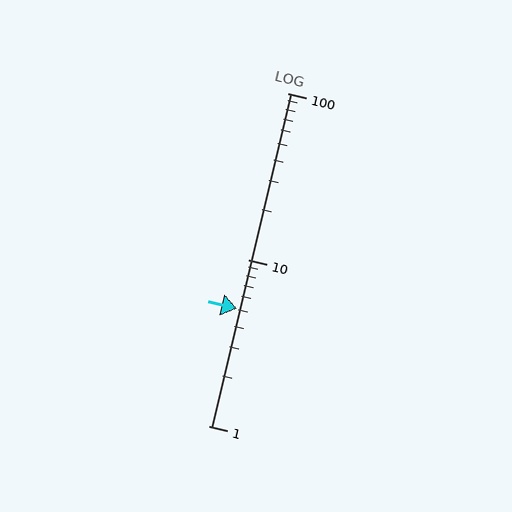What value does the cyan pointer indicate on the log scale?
The pointer indicates approximately 5.1.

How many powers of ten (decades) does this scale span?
The scale spans 2 decades, from 1 to 100.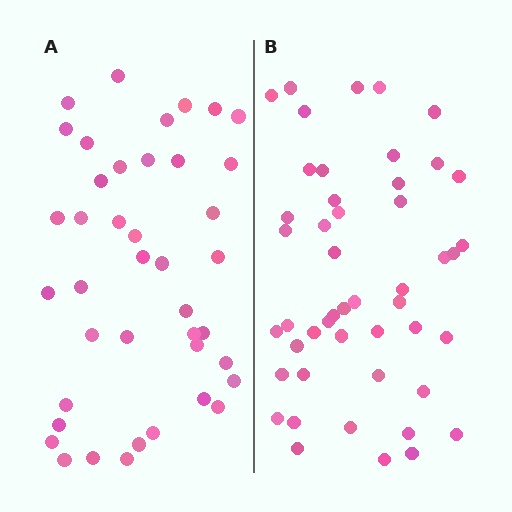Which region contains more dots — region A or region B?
Region B (the right region) has more dots.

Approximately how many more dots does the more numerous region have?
Region B has roughly 8 or so more dots than region A.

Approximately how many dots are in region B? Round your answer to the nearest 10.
About 50 dots. (The exact count is 48, which rounds to 50.)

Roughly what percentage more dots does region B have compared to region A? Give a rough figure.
About 15% more.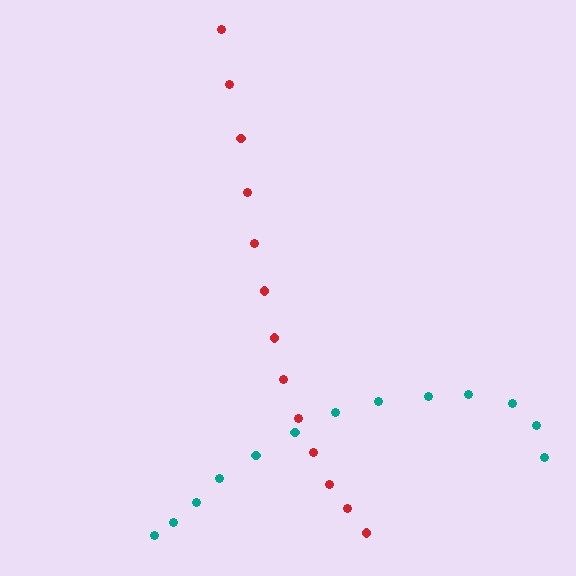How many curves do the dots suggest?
There are 2 distinct paths.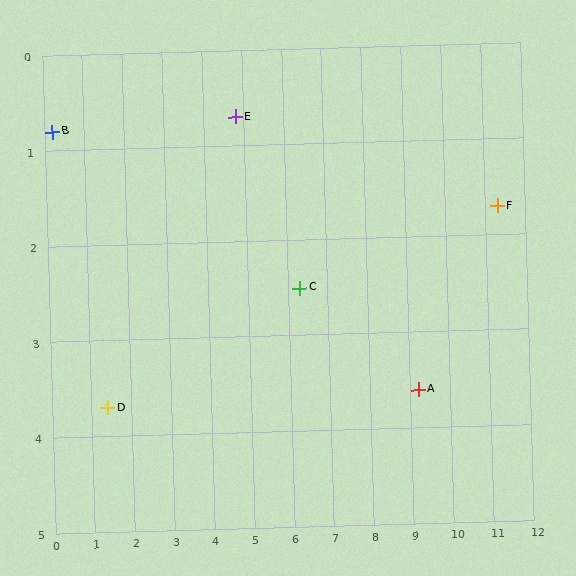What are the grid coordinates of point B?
Point B is at approximately (0.2, 0.8).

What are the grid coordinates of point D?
Point D is at approximately (1.4, 3.7).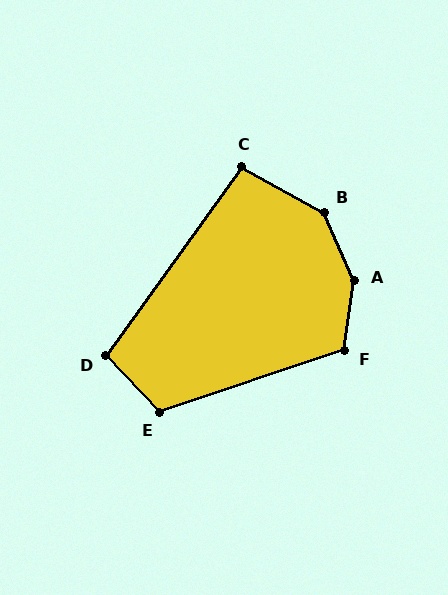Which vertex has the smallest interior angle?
C, at approximately 97 degrees.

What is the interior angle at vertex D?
Approximately 101 degrees (obtuse).